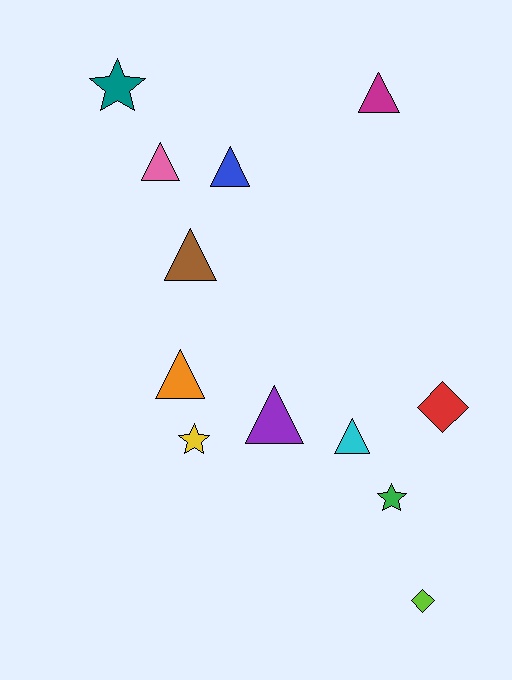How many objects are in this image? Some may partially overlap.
There are 12 objects.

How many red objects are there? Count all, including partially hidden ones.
There is 1 red object.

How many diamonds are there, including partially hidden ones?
There are 2 diamonds.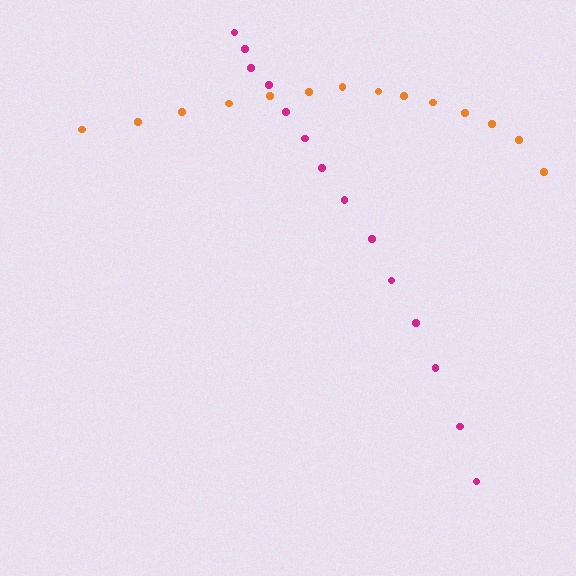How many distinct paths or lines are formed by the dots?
There are 2 distinct paths.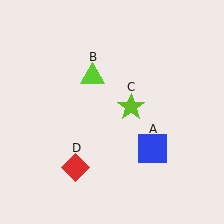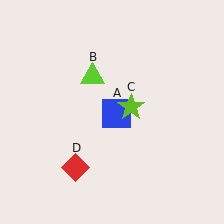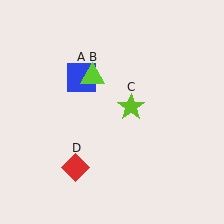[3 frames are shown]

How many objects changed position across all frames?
1 object changed position: blue square (object A).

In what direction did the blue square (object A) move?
The blue square (object A) moved up and to the left.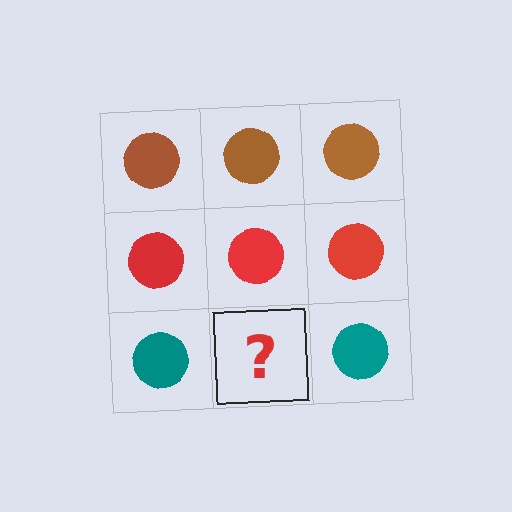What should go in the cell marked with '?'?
The missing cell should contain a teal circle.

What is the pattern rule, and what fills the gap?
The rule is that each row has a consistent color. The gap should be filled with a teal circle.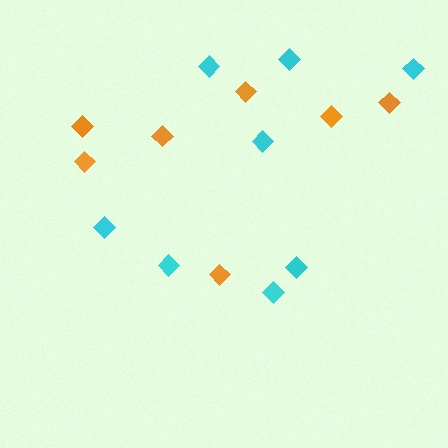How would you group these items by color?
There are 2 groups: one group of cyan diamonds (8) and one group of orange diamonds (7).